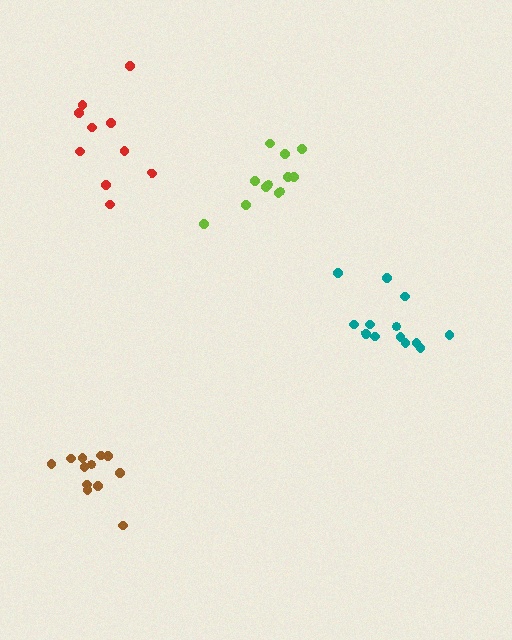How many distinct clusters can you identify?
There are 4 distinct clusters.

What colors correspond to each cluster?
The clusters are colored: brown, lime, red, teal.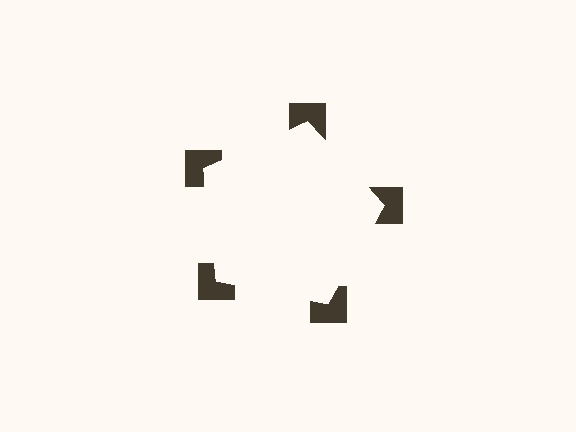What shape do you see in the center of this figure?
An illusory pentagon — its edges are inferred from the aligned wedge cuts in the notched squares, not physically drawn.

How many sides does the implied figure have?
5 sides.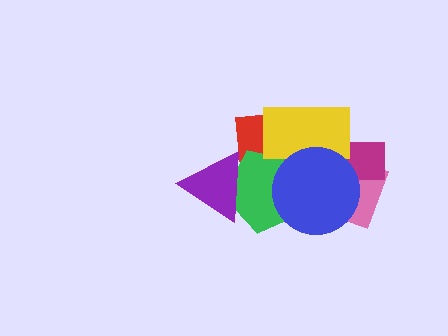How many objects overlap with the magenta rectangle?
3 objects overlap with the magenta rectangle.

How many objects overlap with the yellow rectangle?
5 objects overlap with the yellow rectangle.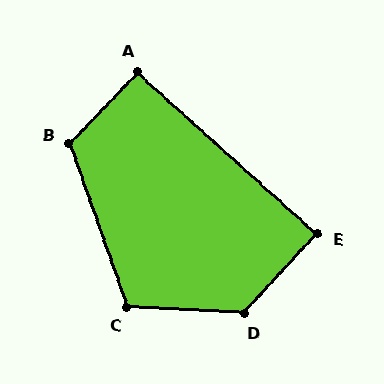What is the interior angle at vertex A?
Approximately 92 degrees (approximately right).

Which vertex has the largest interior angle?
D, at approximately 129 degrees.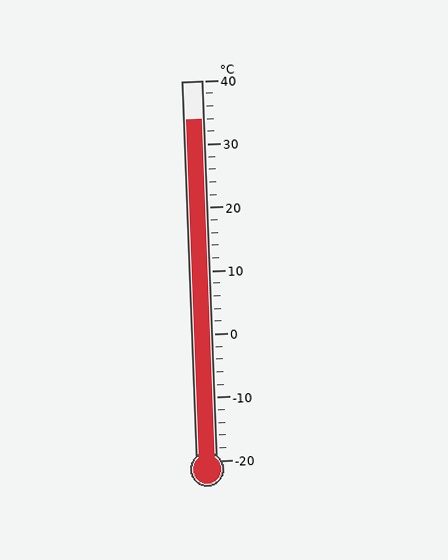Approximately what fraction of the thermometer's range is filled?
The thermometer is filled to approximately 90% of its range.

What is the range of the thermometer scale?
The thermometer scale ranges from -20°C to 40°C.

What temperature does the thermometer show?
The thermometer shows approximately 34°C.